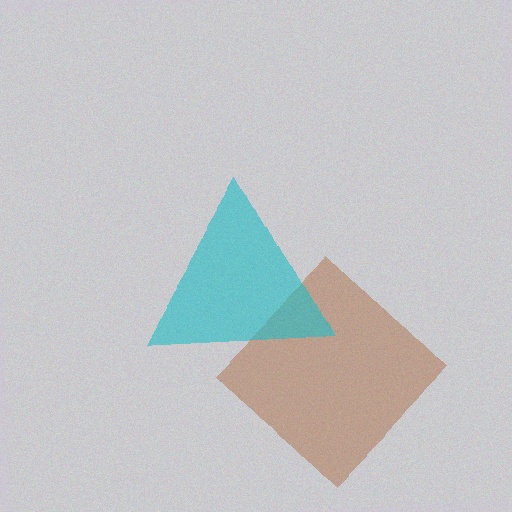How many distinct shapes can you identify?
There are 2 distinct shapes: a brown diamond, a cyan triangle.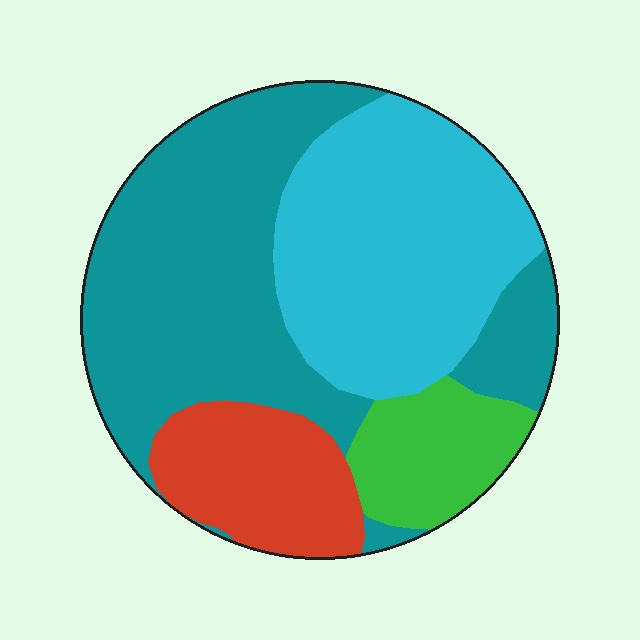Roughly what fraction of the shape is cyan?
Cyan takes up between a quarter and a half of the shape.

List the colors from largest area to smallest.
From largest to smallest: teal, cyan, red, green.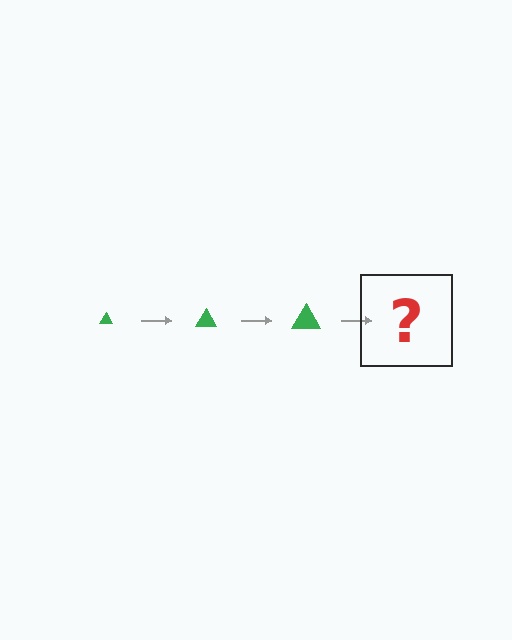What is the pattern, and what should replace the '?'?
The pattern is that the triangle gets progressively larger each step. The '?' should be a green triangle, larger than the previous one.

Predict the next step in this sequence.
The next step is a green triangle, larger than the previous one.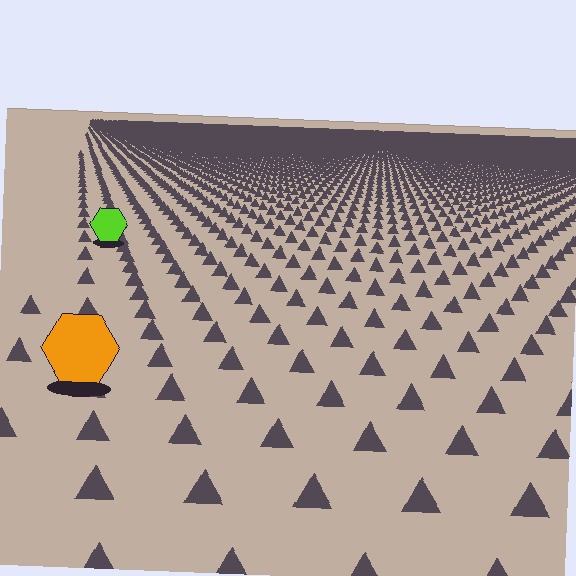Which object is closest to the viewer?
The orange hexagon is closest. The texture marks near it are larger and more spread out.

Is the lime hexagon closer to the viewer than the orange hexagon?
No. The orange hexagon is closer — you can tell from the texture gradient: the ground texture is coarser near it.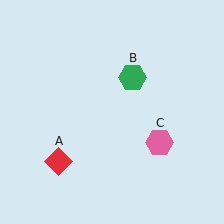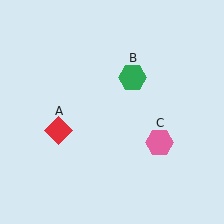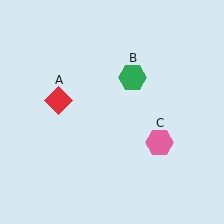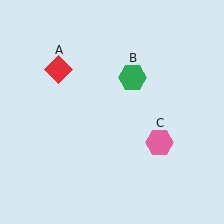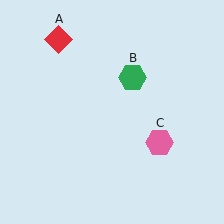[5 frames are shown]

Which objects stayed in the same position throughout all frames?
Green hexagon (object B) and pink hexagon (object C) remained stationary.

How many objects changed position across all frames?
1 object changed position: red diamond (object A).